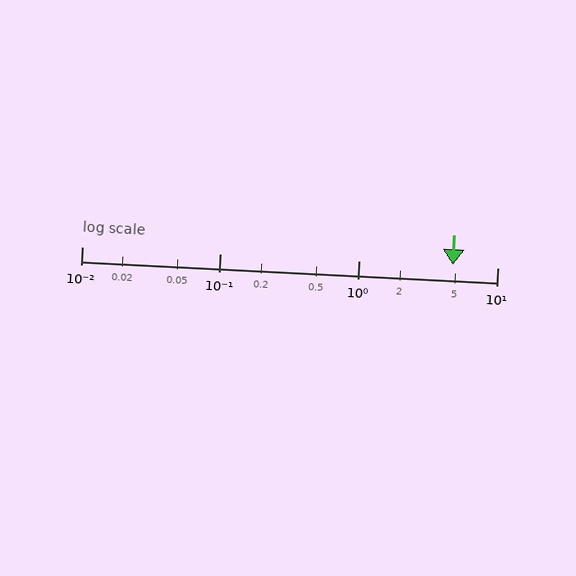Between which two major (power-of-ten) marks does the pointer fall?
The pointer is between 1 and 10.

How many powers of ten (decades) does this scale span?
The scale spans 3 decades, from 0.01 to 10.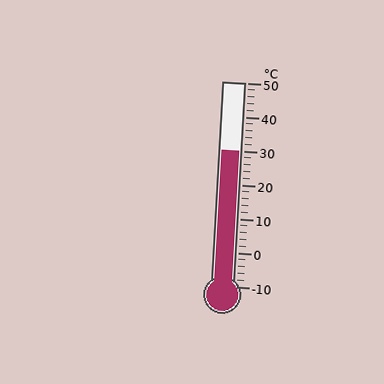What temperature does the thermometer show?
The thermometer shows approximately 30°C.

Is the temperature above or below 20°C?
The temperature is above 20°C.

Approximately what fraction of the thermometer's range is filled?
The thermometer is filled to approximately 65% of its range.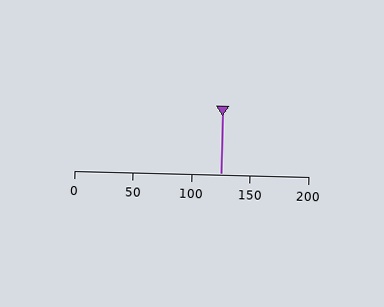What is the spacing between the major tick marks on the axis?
The major ticks are spaced 50 apart.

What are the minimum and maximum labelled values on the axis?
The axis runs from 0 to 200.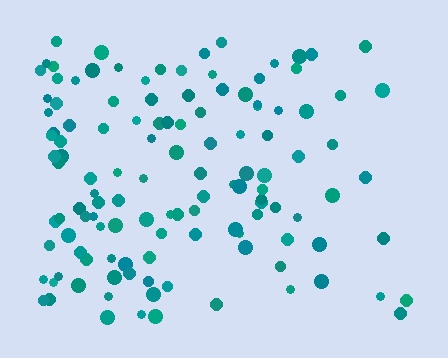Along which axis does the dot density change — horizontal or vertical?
Horizontal.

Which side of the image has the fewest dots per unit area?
The right.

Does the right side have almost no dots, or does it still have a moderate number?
Still a moderate number, just noticeably fewer than the left.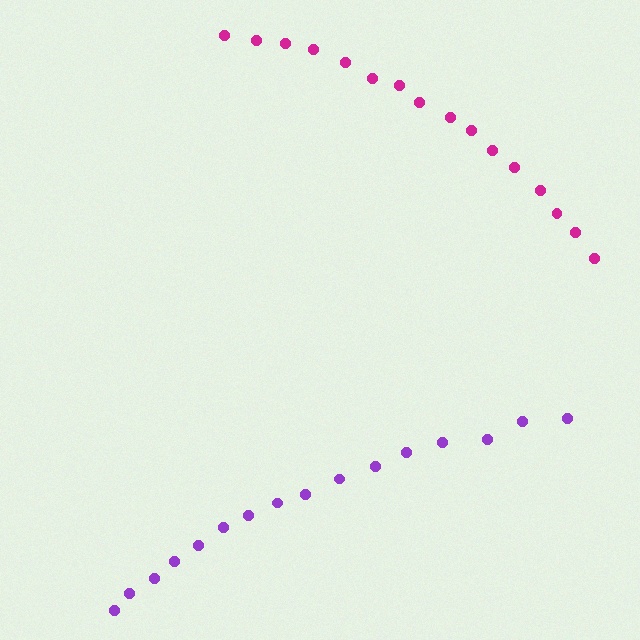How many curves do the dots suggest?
There are 2 distinct paths.